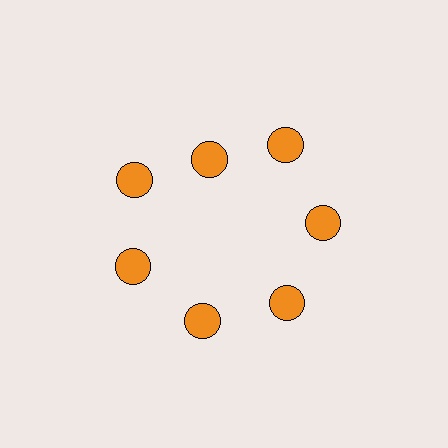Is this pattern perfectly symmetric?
No. The 7 orange circles are arranged in a ring, but one element near the 12 o'clock position is pulled inward toward the center, breaking the 7-fold rotational symmetry.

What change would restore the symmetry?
The symmetry would be restored by moving it outward, back onto the ring so that all 7 circles sit at equal angles and equal distance from the center.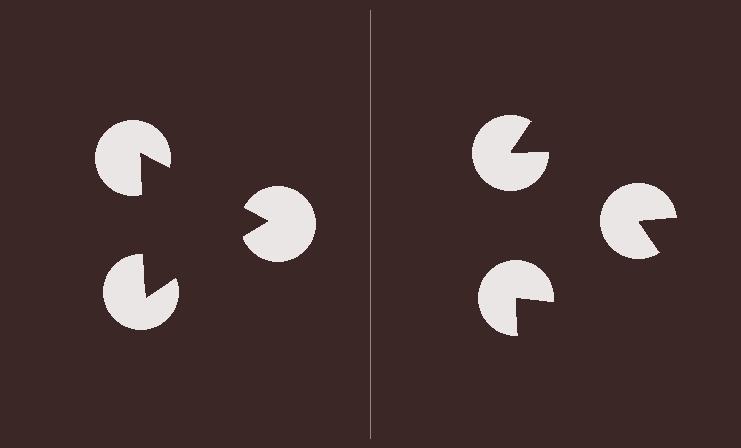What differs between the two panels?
The pac-man discs are positioned identically on both sides; only the wedge orientations differ. On the left they align to a triangle; on the right they are misaligned.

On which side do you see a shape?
An illusory triangle appears on the left side. On the right side the wedge cuts are rotated, so no coherent shape forms.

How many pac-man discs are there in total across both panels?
6 — 3 on each side.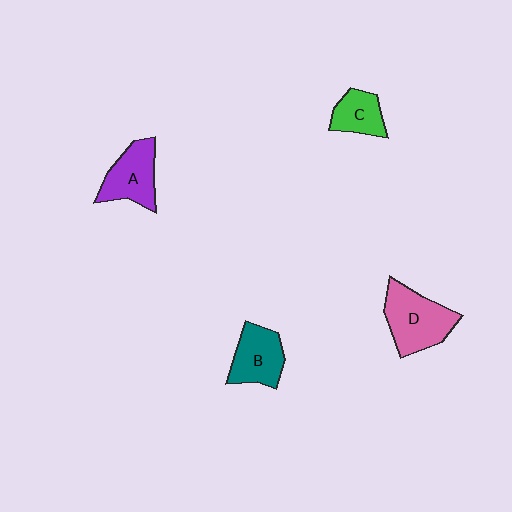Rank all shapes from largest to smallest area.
From largest to smallest: D (pink), A (purple), B (teal), C (green).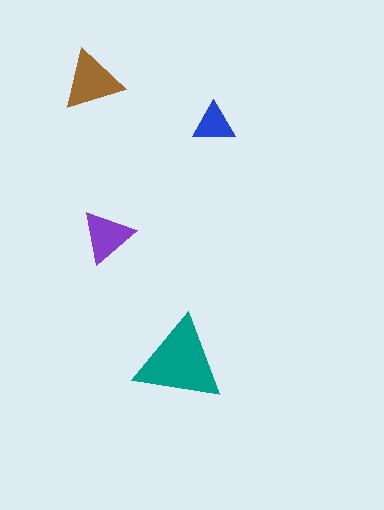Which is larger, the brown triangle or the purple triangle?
The brown one.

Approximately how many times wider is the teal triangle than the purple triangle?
About 1.5 times wider.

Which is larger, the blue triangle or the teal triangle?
The teal one.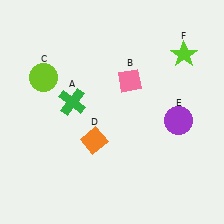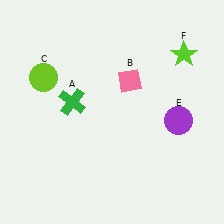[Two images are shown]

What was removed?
The orange diamond (D) was removed in Image 2.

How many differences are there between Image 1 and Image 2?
There is 1 difference between the two images.